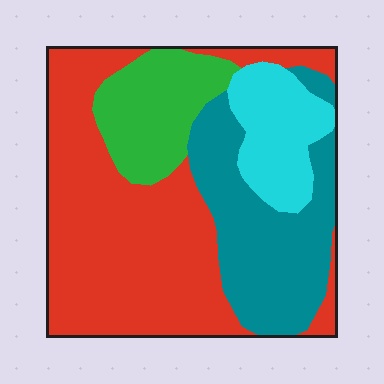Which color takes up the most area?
Red, at roughly 50%.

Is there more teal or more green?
Teal.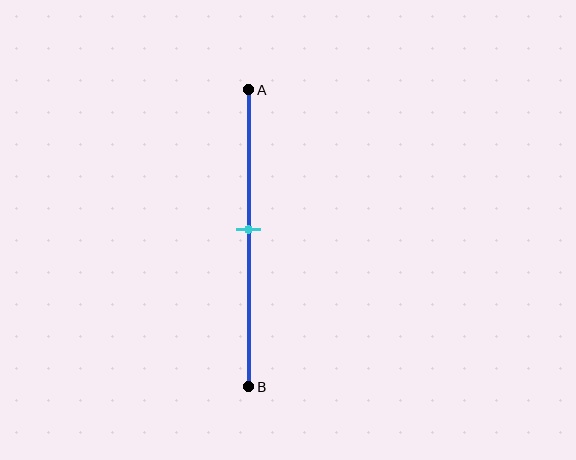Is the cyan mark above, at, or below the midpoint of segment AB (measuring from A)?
The cyan mark is approximately at the midpoint of segment AB.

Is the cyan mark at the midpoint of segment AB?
Yes, the mark is approximately at the midpoint.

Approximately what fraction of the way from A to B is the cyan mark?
The cyan mark is approximately 45% of the way from A to B.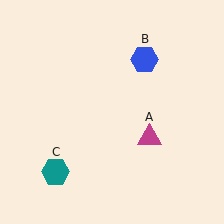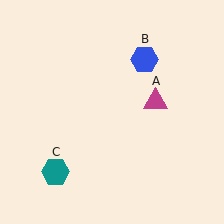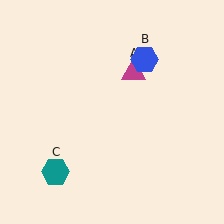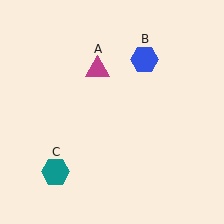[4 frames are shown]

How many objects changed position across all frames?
1 object changed position: magenta triangle (object A).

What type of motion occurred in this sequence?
The magenta triangle (object A) rotated counterclockwise around the center of the scene.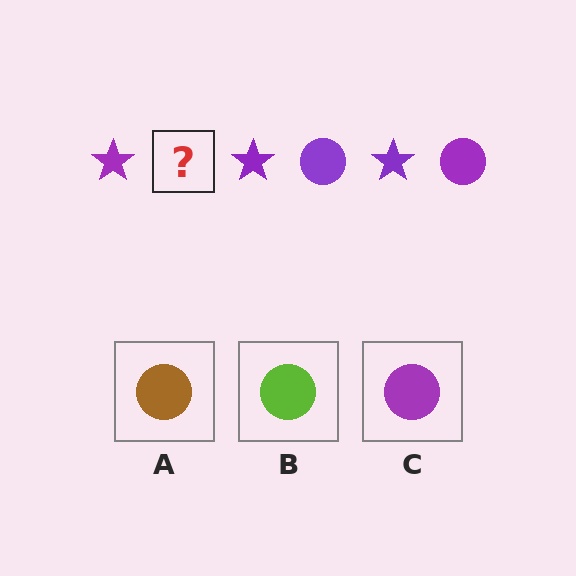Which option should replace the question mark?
Option C.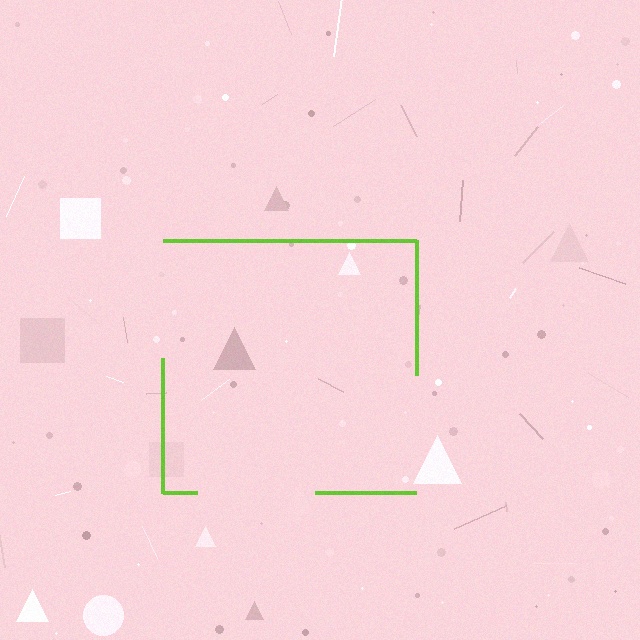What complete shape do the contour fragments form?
The contour fragments form a square.